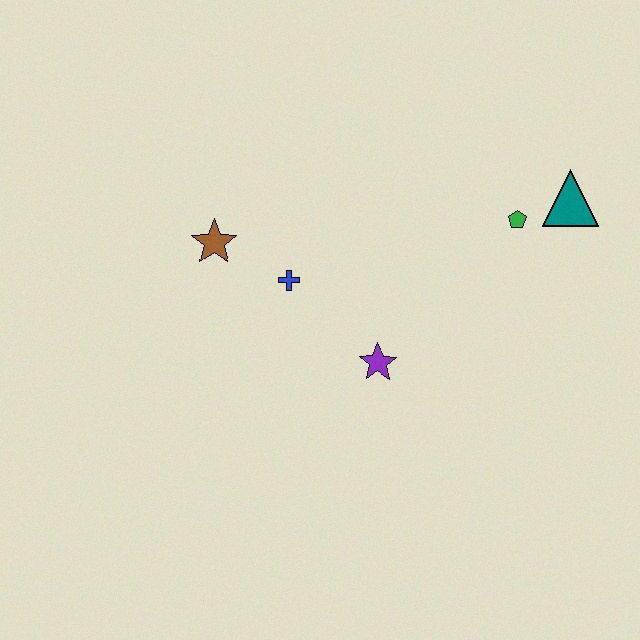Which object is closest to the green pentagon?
The teal triangle is closest to the green pentagon.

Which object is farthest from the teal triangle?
The brown star is farthest from the teal triangle.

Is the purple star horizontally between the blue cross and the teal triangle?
Yes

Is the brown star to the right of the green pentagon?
No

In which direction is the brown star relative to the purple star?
The brown star is to the left of the purple star.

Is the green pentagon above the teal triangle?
No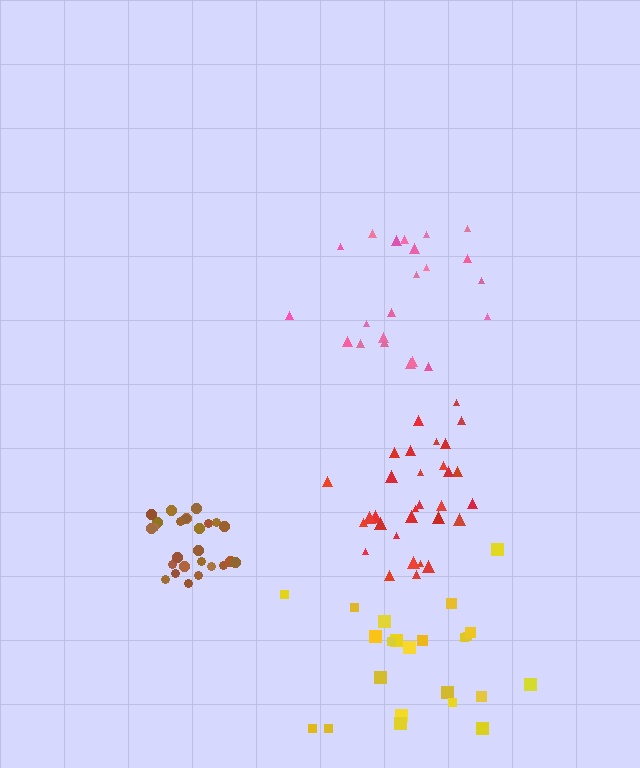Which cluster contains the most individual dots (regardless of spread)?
Red (31).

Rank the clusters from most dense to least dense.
brown, red, pink, yellow.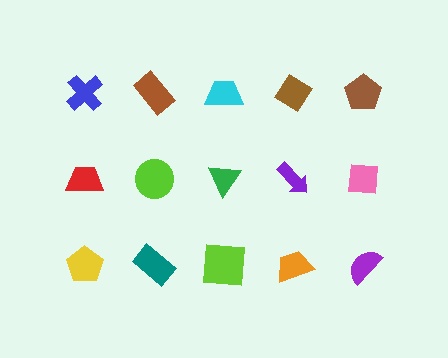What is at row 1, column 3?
A cyan trapezoid.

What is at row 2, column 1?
A red trapezoid.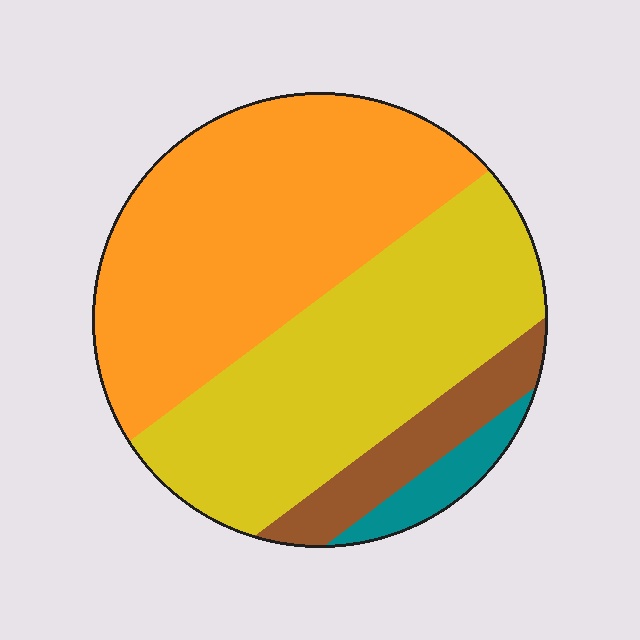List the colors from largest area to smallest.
From largest to smallest: orange, yellow, brown, teal.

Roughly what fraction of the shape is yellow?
Yellow covers roughly 40% of the shape.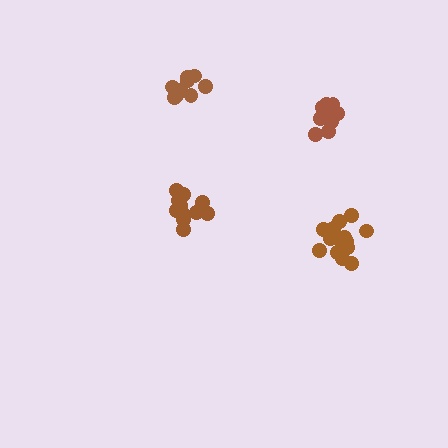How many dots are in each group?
Group 1: 13 dots, Group 2: 9 dots, Group 3: 14 dots, Group 4: 12 dots (48 total).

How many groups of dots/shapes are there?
There are 4 groups.